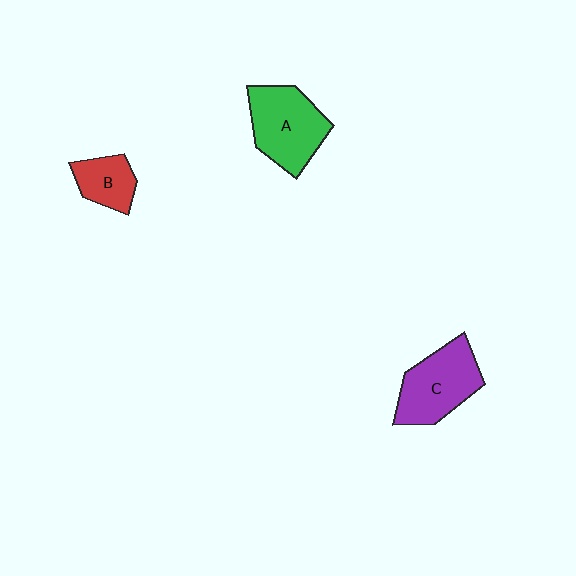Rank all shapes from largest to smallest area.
From largest to smallest: A (green), C (purple), B (red).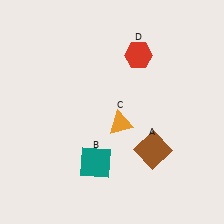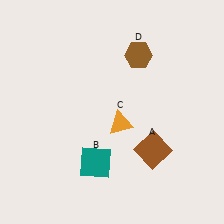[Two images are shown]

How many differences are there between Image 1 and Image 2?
There is 1 difference between the two images.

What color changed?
The hexagon (D) changed from red in Image 1 to brown in Image 2.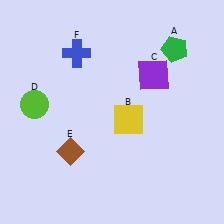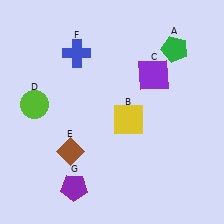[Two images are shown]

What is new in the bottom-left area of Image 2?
A purple pentagon (G) was added in the bottom-left area of Image 2.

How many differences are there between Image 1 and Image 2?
There is 1 difference between the two images.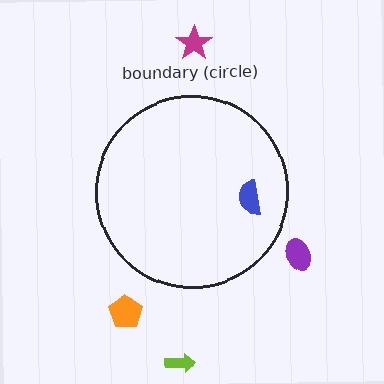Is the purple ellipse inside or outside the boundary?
Outside.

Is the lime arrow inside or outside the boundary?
Outside.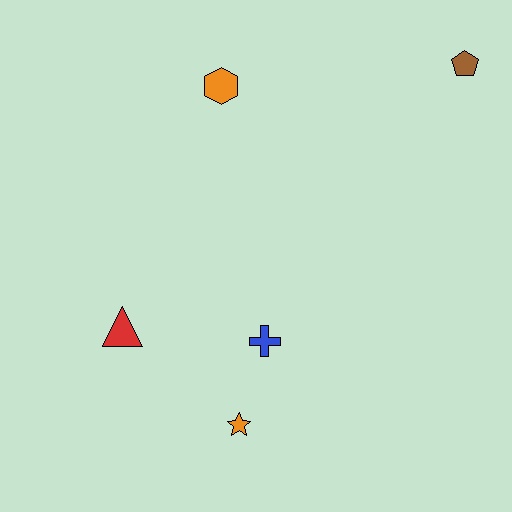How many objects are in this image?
There are 5 objects.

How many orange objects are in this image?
There are 2 orange objects.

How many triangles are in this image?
There is 1 triangle.